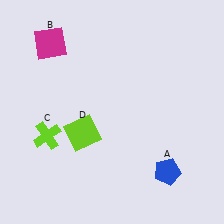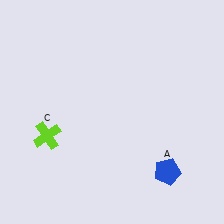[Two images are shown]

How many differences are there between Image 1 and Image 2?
There are 2 differences between the two images.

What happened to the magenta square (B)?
The magenta square (B) was removed in Image 2. It was in the top-left area of Image 1.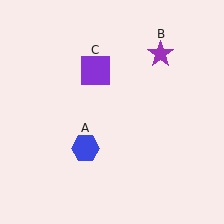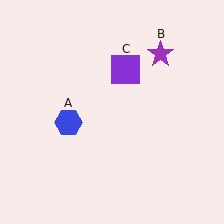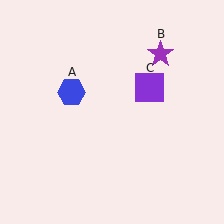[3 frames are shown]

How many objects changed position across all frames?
2 objects changed position: blue hexagon (object A), purple square (object C).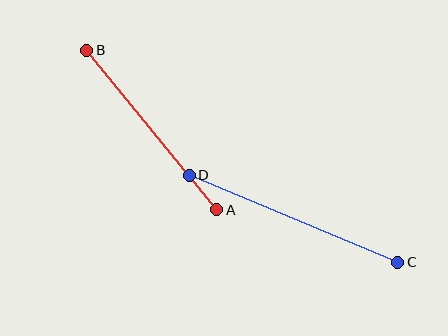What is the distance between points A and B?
The distance is approximately 206 pixels.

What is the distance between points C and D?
The distance is approximately 226 pixels.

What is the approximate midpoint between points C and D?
The midpoint is at approximately (294, 219) pixels.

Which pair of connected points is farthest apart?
Points C and D are farthest apart.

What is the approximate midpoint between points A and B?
The midpoint is at approximately (152, 130) pixels.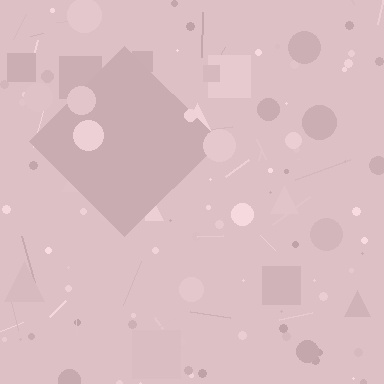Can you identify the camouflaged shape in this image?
The camouflaged shape is a diamond.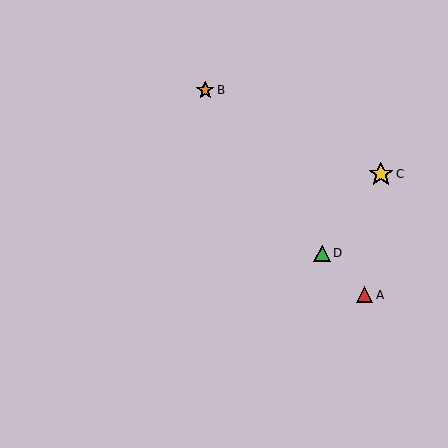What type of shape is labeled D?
Shape D is a green triangle.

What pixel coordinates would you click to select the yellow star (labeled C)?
Click at (381, 174) to select the yellow star C.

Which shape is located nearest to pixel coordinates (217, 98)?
The orange star (labeled B) at (205, 90) is nearest to that location.